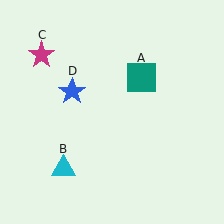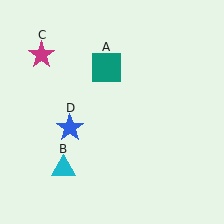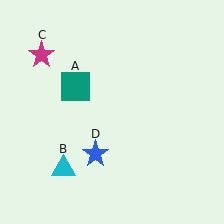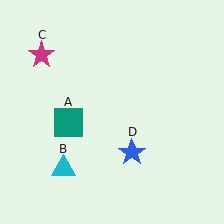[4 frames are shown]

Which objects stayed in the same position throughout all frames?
Cyan triangle (object B) and magenta star (object C) remained stationary.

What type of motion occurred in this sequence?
The teal square (object A), blue star (object D) rotated counterclockwise around the center of the scene.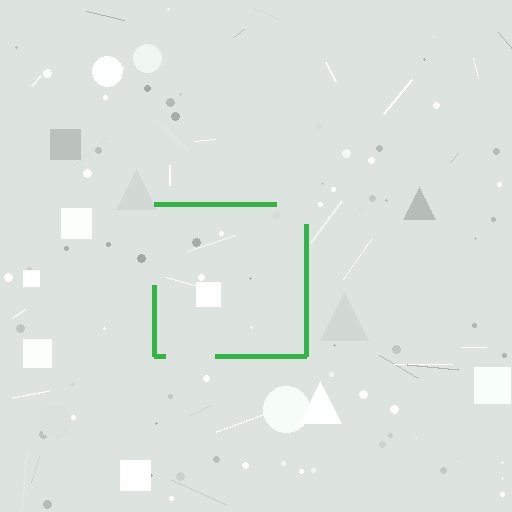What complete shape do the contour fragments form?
The contour fragments form a square.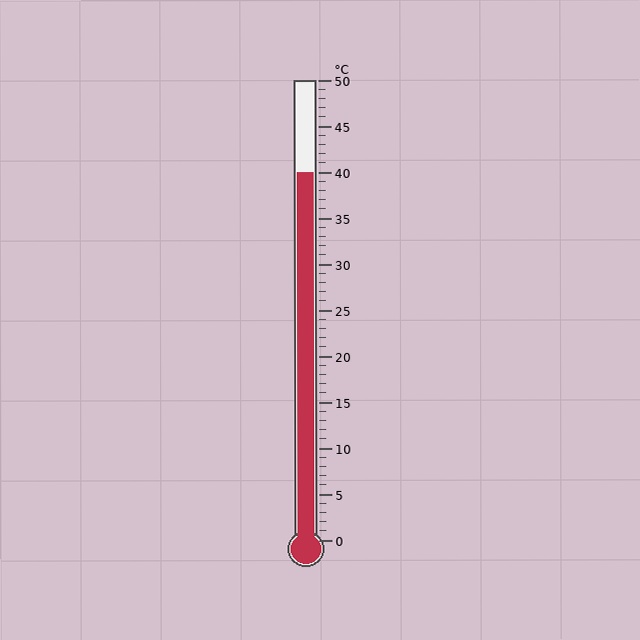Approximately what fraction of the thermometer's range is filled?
The thermometer is filled to approximately 80% of its range.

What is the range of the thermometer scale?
The thermometer scale ranges from 0°C to 50°C.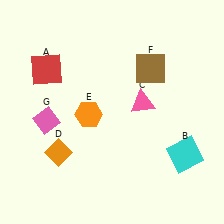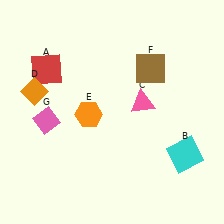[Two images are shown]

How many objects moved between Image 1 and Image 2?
1 object moved between the two images.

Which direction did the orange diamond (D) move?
The orange diamond (D) moved up.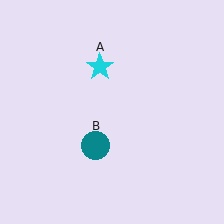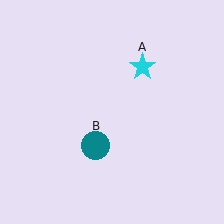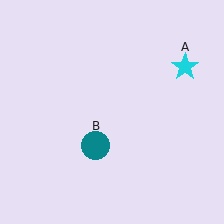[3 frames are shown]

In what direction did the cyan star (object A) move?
The cyan star (object A) moved right.